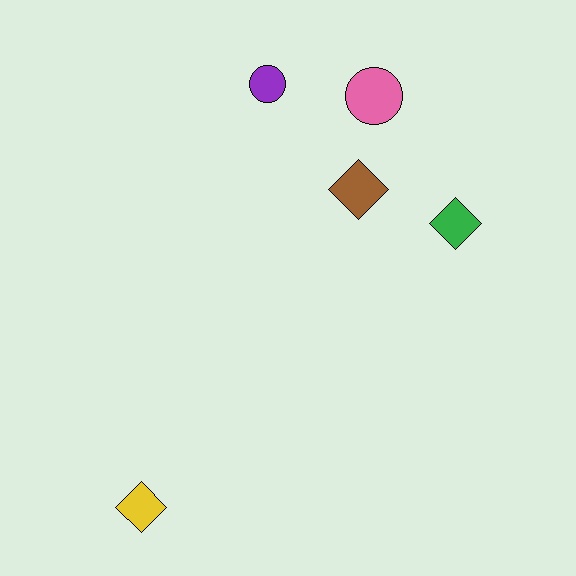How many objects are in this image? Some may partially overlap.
There are 5 objects.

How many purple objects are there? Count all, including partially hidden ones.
There is 1 purple object.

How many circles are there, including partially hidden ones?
There are 2 circles.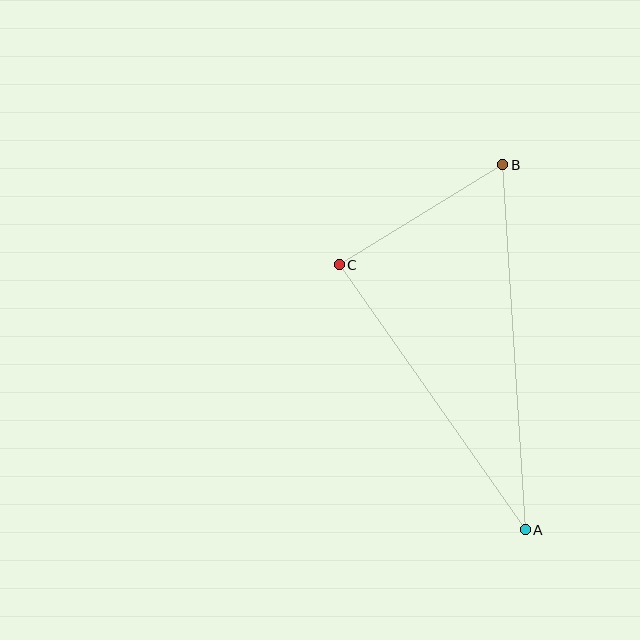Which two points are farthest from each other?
Points A and B are farthest from each other.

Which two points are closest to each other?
Points B and C are closest to each other.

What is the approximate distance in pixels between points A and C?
The distance between A and C is approximately 324 pixels.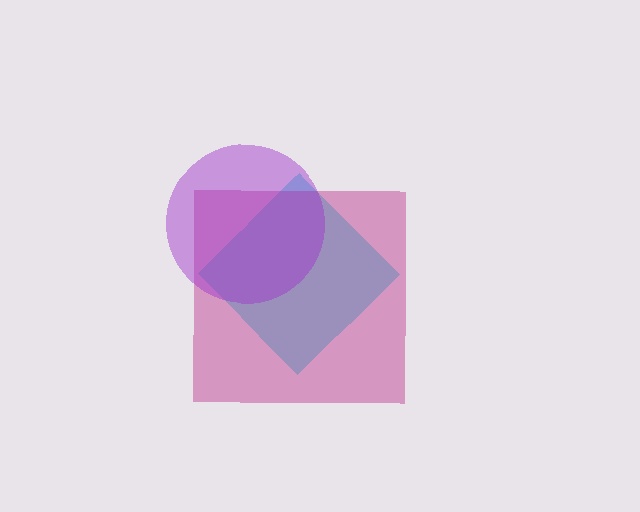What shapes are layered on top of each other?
The layered shapes are: a cyan diamond, a magenta square, a purple circle.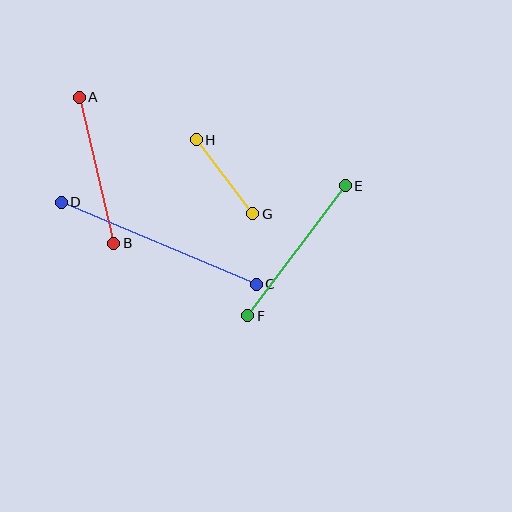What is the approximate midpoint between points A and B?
The midpoint is at approximately (96, 170) pixels.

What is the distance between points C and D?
The distance is approximately 212 pixels.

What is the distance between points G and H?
The distance is approximately 93 pixels.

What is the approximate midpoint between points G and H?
The midpoint is at approximately (225, 177) pixels.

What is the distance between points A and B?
The distance is approximately 150 pixels.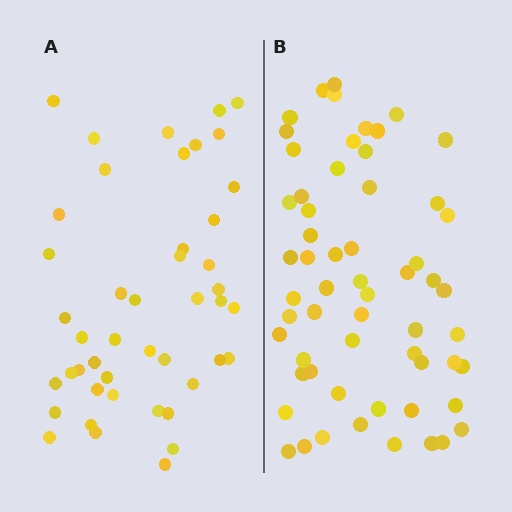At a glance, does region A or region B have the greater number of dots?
Region B (the right region) has more dots.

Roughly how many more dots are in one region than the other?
Region B has approximately 15 more dots than region A.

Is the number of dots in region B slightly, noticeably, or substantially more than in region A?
Region B has noticeably more, but not dramatically so. The ratio is roughly 1.3 to 1.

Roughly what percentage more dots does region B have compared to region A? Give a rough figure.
About 30% more.